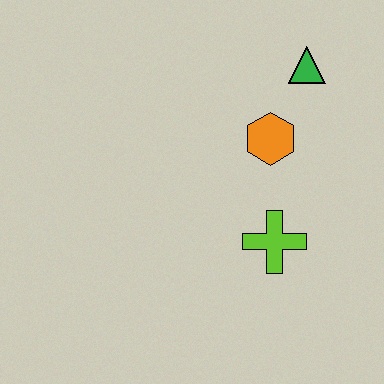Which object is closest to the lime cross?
The orange hexagon is closest to the lime cross.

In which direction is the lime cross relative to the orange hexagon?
The lime cross is below the orange hexagon.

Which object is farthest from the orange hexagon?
The lime cross is farthest from the orange hexagon.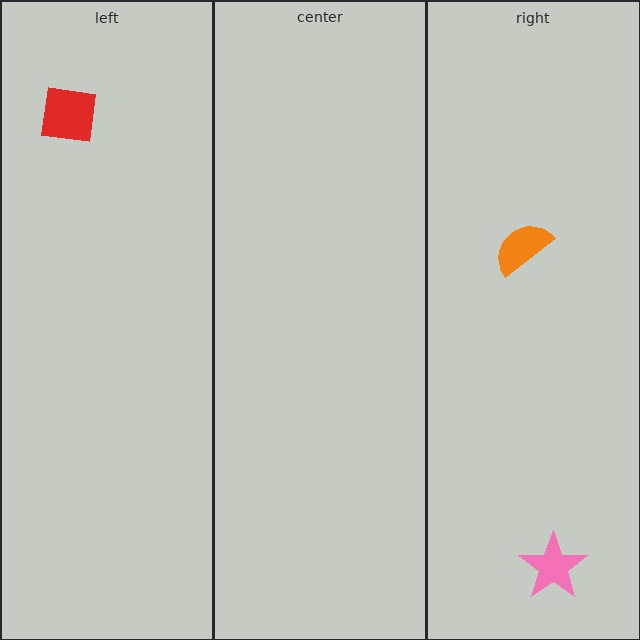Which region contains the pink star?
The right region.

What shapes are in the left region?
The red square.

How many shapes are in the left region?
1.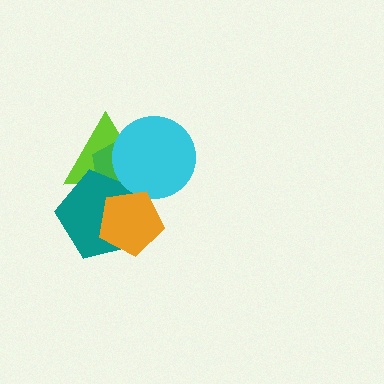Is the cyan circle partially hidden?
No, no other shape covers it.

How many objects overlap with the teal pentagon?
4 objects overlap with the teal pentagon.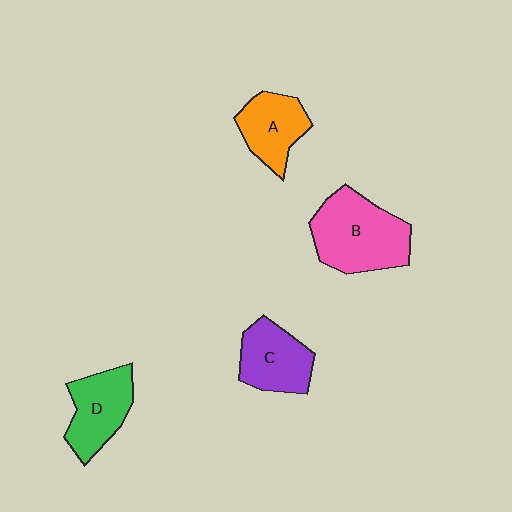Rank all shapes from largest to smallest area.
From largest to smallest: B (pink), D (green), C (purple), A (orange).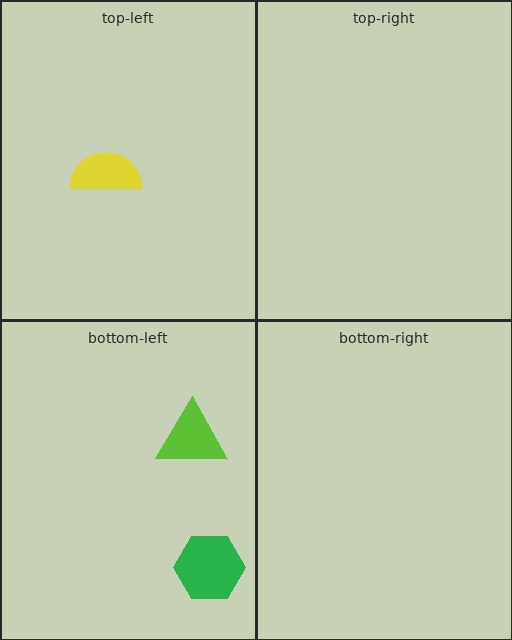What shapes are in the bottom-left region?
The green hexagon, the lime triangle.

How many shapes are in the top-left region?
1.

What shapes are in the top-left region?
The yellow semicircle.